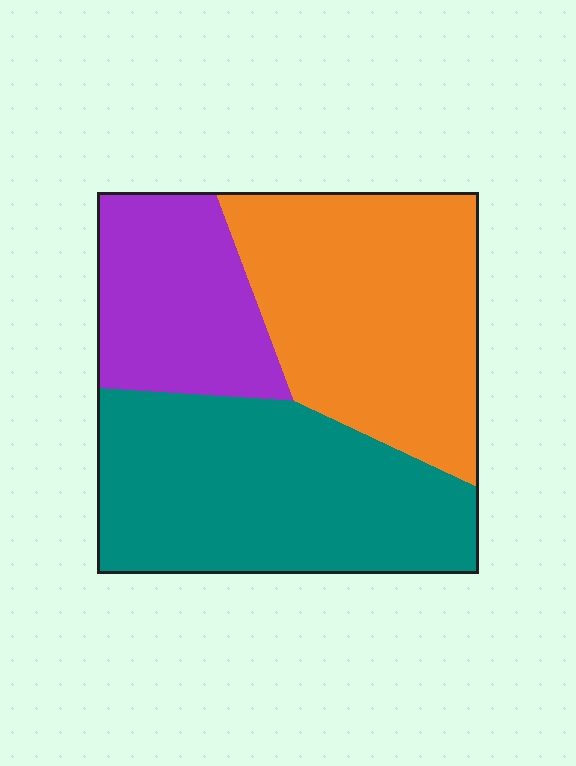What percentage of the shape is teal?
Teal takes up about two fifths (2/5) of the shape.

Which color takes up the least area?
Purple, at roughly 20%.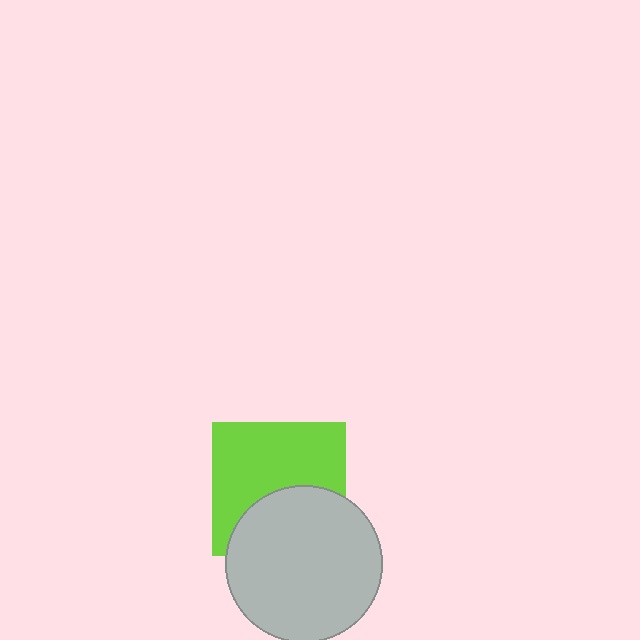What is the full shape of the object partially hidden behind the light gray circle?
The partially hidden object is a lime square.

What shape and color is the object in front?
The object in front is a light gray circle.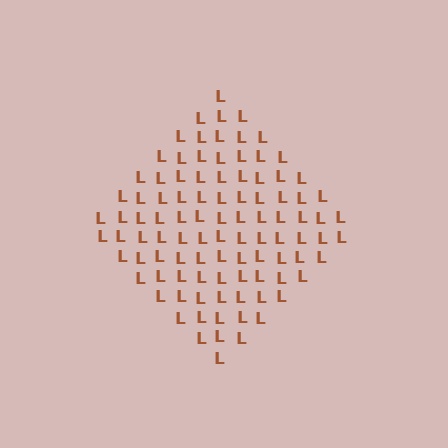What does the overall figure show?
The overall figure shows a diamond.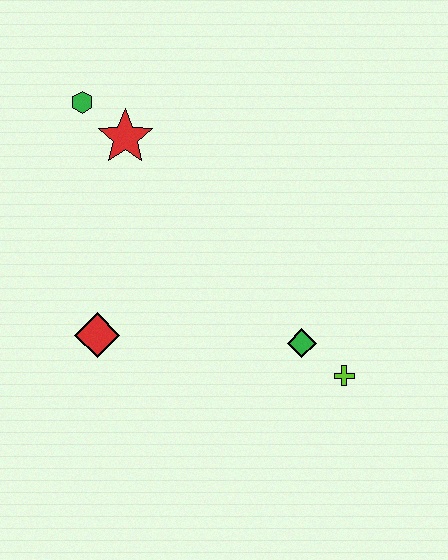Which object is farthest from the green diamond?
The green hexagon is farthest from the green diamond.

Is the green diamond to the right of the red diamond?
Yes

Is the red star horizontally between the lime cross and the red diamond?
Yes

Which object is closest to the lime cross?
The green diamond is closest to the lime cross.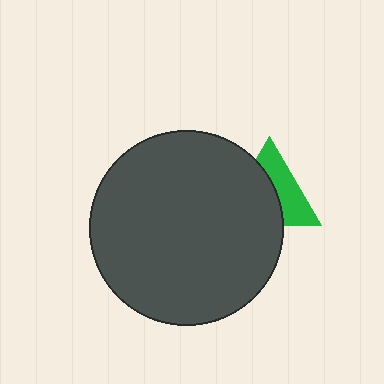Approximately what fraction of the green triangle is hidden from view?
Roughly 54% of the green triangle is hidden behind the dark gray circle.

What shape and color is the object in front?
The object in front is a dark gray circle.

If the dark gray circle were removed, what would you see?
You would see the complete green triangle.